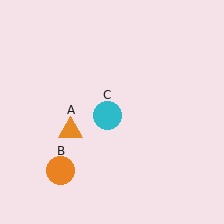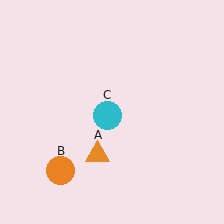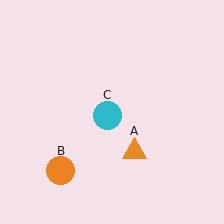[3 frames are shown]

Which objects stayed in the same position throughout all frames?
Orange circle (object B) and cyan circle (object C) remained stationary.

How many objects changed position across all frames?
1 object changed position: orange triangle (object A).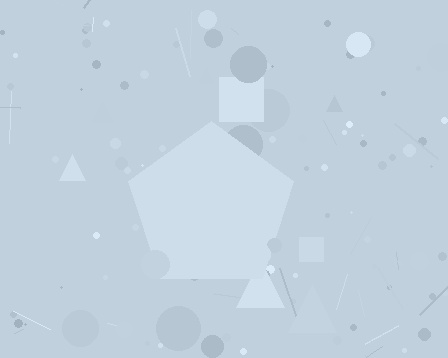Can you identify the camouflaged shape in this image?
The camouflaged shape is a pentagon.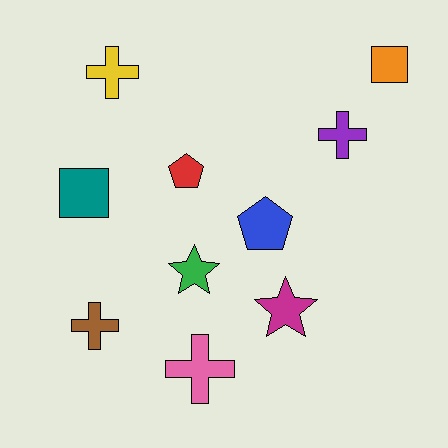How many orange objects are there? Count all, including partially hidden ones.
There is 1 orange object.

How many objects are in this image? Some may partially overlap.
There are 10 objects.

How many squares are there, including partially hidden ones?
There are 2 squares.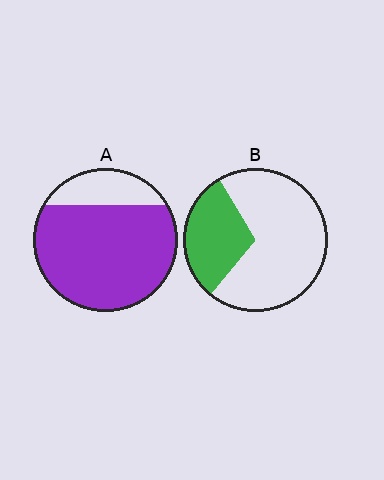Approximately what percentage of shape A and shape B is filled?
A is approximately 80% and B is approximately 30%.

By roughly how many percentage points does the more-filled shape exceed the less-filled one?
By roughly 50 percentage points (A over B).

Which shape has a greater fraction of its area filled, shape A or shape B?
Shape A.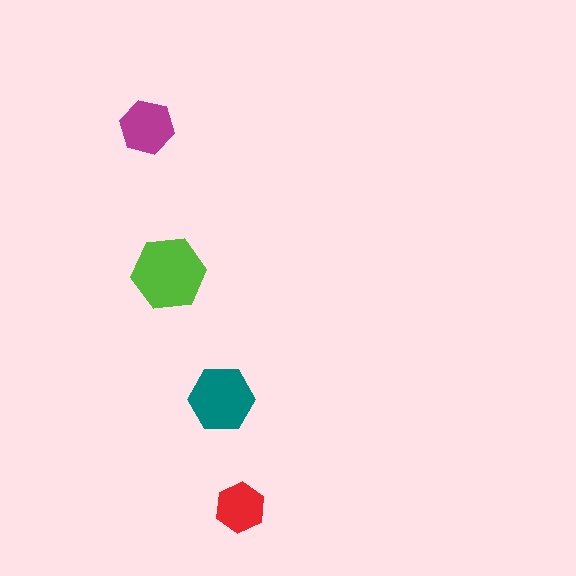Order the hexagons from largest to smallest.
the lime one, the teal one, the magenta one, the red one.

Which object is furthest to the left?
The magenta hexagon is leftmost.